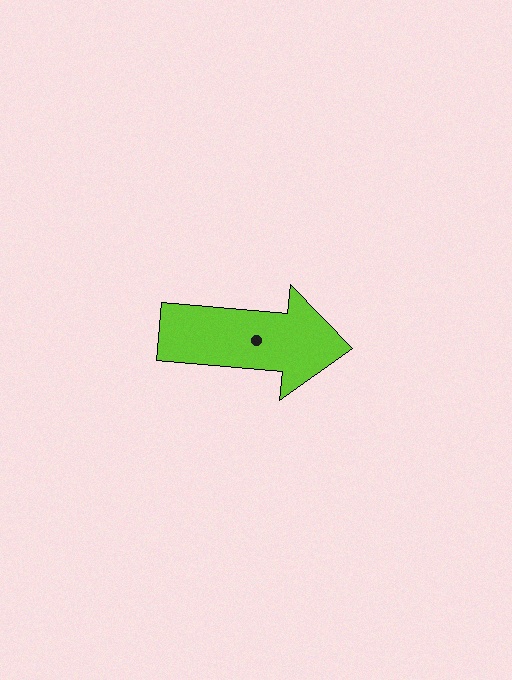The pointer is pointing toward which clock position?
Roughly 3 o'clock.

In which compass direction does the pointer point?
East.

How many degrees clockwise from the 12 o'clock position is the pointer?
Approximately 95 degrees.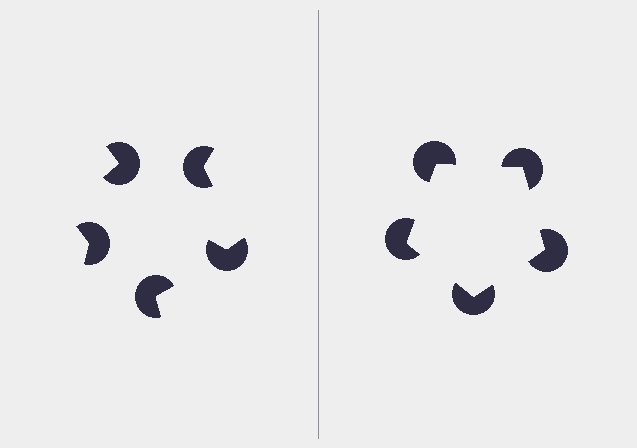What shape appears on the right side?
An illusory pentagon.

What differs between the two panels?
The pac-man discs are positioned identically on both sides; only the wedge orientations differ. On the right they align to a pentagon; on the left they are misaligned.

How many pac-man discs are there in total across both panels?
10 — 5 on each side.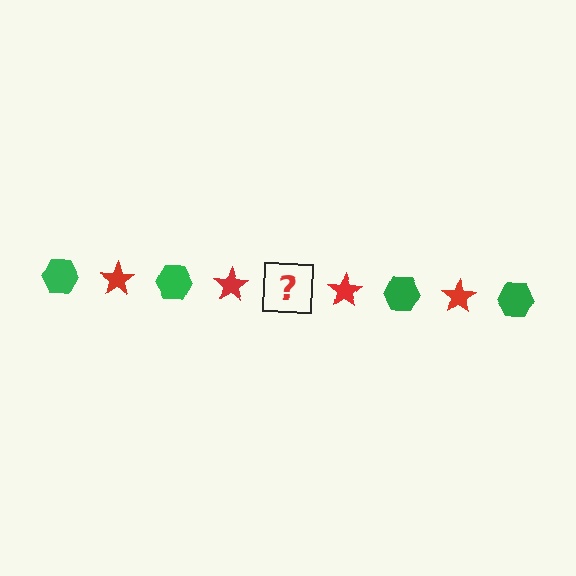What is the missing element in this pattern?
The missing element is a green hexagon.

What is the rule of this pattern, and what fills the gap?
The rule is that the pattern alternates between green hexagon and red star. The gap should be filled with a green hexagon.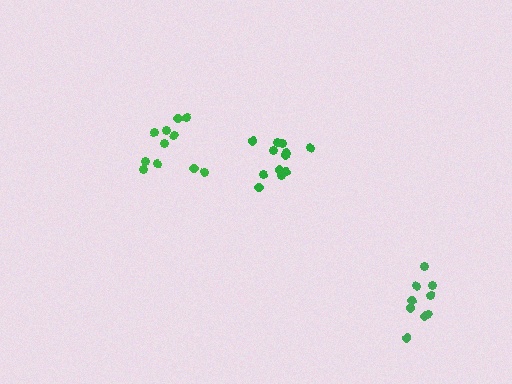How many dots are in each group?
Group 1: 12 dots, Group 2: 11 dots, Group 3: 9 dots (32 total).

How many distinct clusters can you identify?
There are 3 distinct clusters.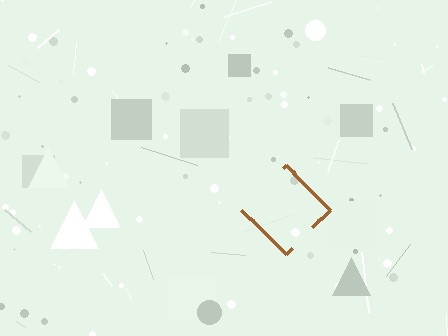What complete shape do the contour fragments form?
The contour fragments form a diamond.